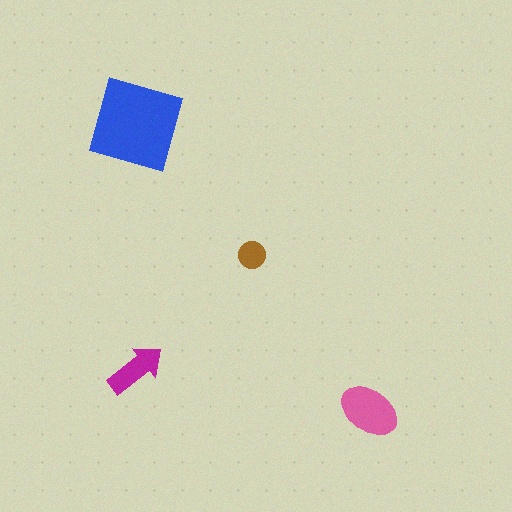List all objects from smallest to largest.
The brown circle, the magenta arrow, the pink ellipse, the blue diamond.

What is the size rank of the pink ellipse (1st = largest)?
2nd.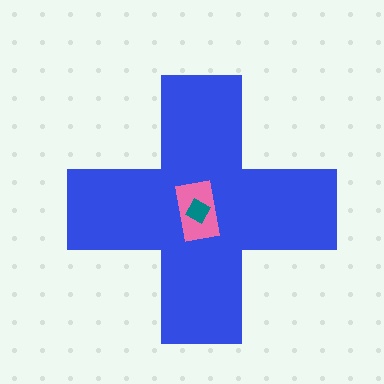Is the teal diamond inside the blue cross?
Yes.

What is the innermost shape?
The teal diamond.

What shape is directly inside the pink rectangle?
The teal diamond.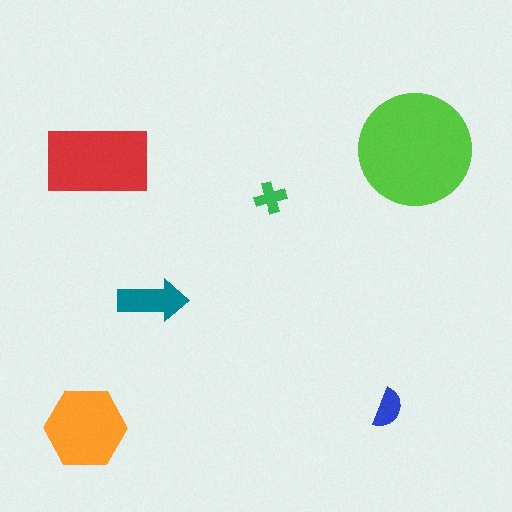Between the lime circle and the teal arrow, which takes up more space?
The lime circle.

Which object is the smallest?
The green cross.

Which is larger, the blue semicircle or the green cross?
The blue semicircle.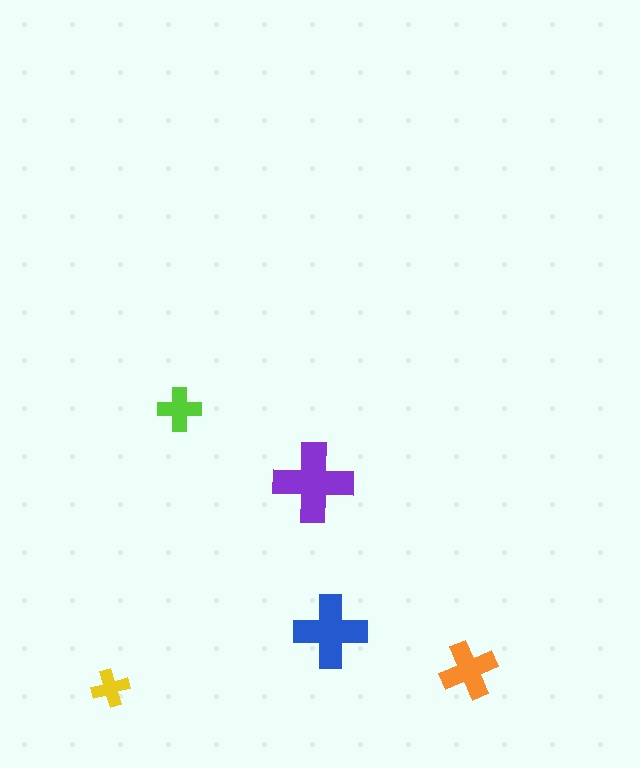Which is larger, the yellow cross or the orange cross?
The orange one.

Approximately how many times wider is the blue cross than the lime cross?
About 1.5 times wider.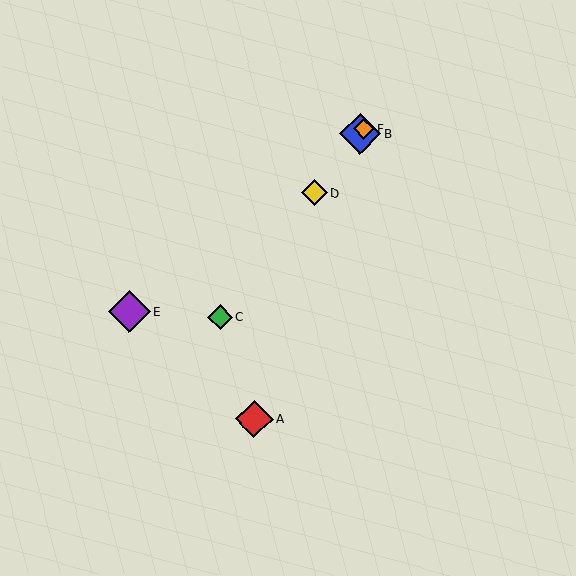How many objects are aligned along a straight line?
4 objects (B, C, D, F) are aligned along a straight line.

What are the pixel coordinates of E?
Object E is at (129, 312).